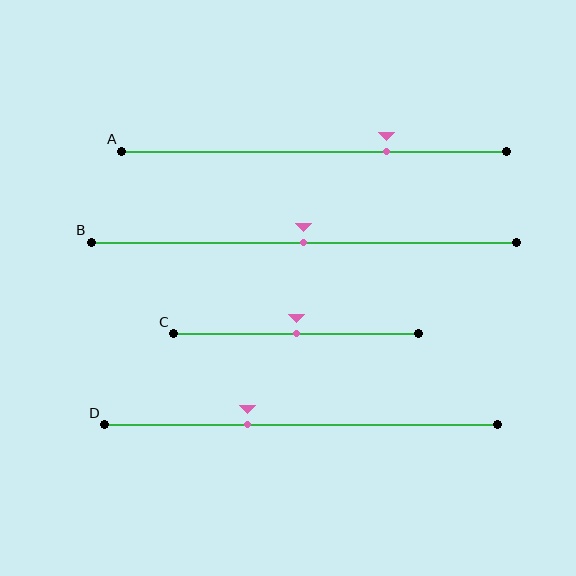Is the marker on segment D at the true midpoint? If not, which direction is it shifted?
No, the marker on segment D is shifted to the left by about 14% of the segment length.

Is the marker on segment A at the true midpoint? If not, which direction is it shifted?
No, the marker on segment A is shifted to the right by about 19% of the segment length.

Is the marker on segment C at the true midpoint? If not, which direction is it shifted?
Yes, the marker on segment C is at the true midpoint.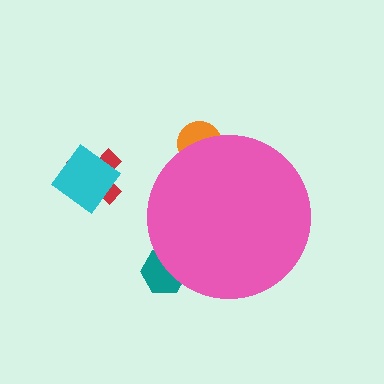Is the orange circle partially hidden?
Yes, the orange circle is partially hidden behind the pink circle.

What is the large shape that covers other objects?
A pink circle.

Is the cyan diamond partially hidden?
No, the cyan diamond is fully visible.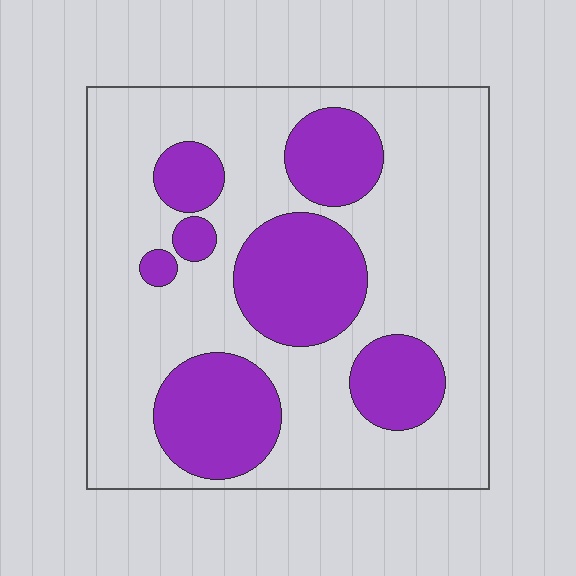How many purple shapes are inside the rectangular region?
7.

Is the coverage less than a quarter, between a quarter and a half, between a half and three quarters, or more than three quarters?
Between a quarter and a half.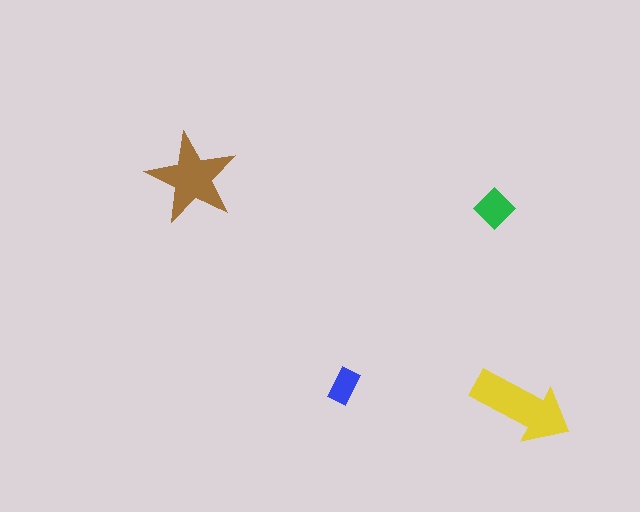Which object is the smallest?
The blue rectangle.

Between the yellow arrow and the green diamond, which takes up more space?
The yellow arrow.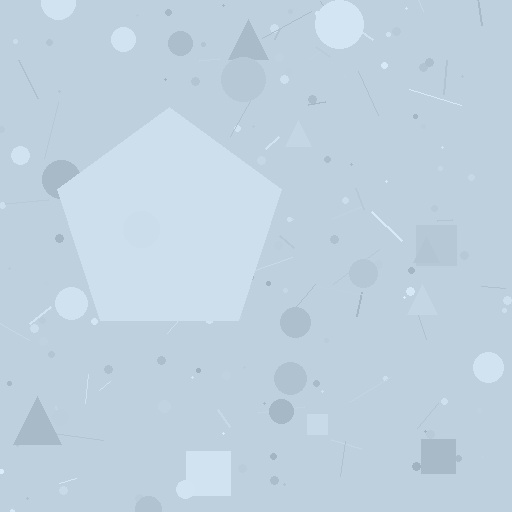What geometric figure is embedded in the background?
A pentagon is embedded in the background.